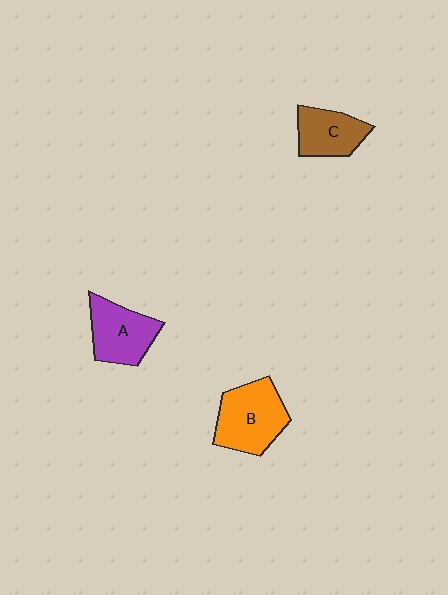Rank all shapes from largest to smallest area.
From largest to smallest: B (orange), A (purple), C (brown).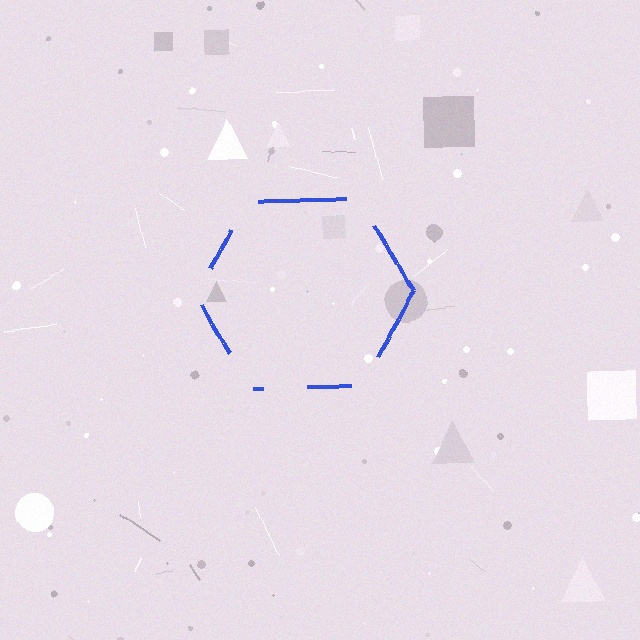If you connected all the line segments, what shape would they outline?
They would outline a hexagon.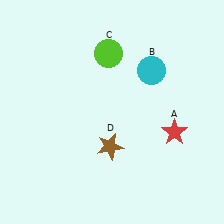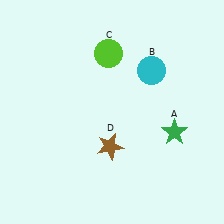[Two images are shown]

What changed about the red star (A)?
In Image 1, A is red. In Image 2, it changed to green.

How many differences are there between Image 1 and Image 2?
There is 1 difference between the two images.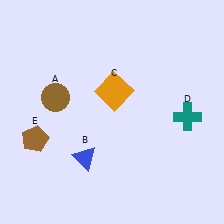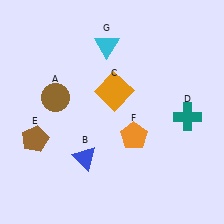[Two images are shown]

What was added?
An orange pentagon (F), a cyan triangle (G) were added in Image 2.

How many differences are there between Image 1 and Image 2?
There are 2 differences between the two images.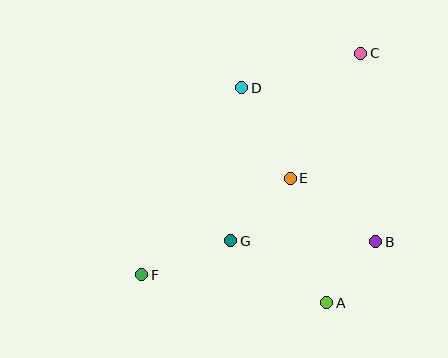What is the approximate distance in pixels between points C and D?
The distance between C and D is approximately 124 pixels.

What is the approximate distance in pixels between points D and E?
The distance between D and E is approximately 102 pixels.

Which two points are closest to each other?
Points A and B are closest to each other.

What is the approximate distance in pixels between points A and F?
The distance between A and F is approximately 187 pixels.